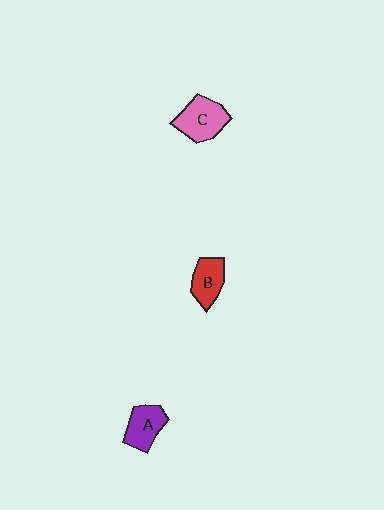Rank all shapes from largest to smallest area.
From largest to smallest: C (pink), A (purple), B (red).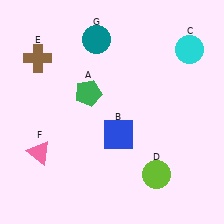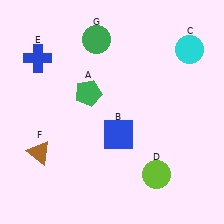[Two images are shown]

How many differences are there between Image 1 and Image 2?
There are 3 differences between the two images.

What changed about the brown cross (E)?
In Image 1, E is brown. In Image 2, it changed to blue.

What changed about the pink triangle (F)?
In Image 1, F is pink. In Image 2, it changed to brown.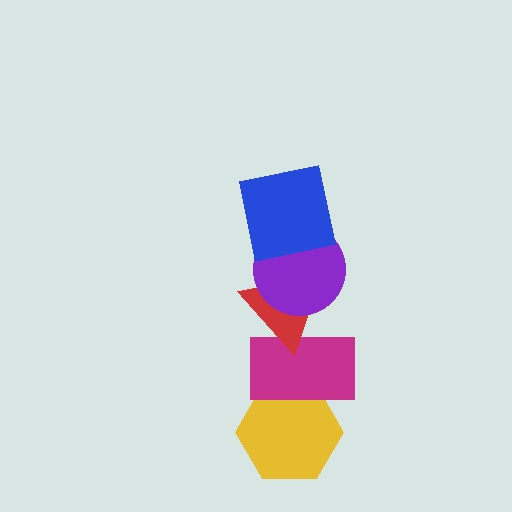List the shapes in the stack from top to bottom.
From top to bottom: the blue square, the purple circle, the red triangle, the magenta rectangle, the yellow hexagon.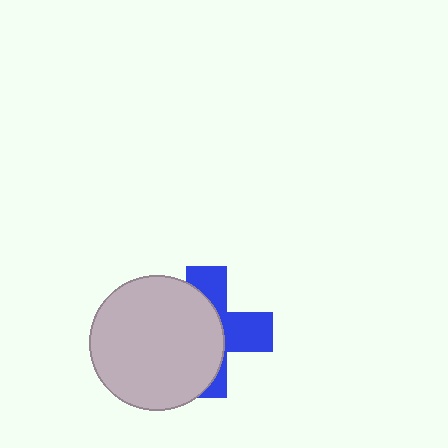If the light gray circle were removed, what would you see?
You would see the complete blue cross.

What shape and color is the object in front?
The object in front is a light gray circle.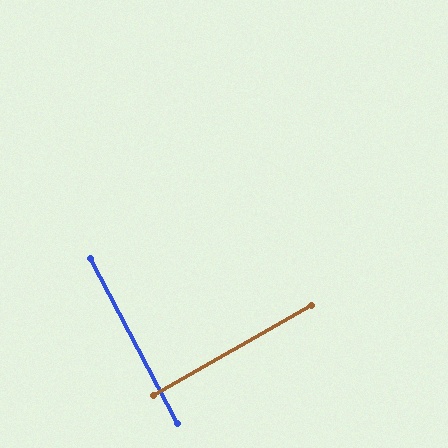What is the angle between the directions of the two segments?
Approximately 88 degrees.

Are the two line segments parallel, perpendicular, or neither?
Perpendicular — they meet at approximately 88°.